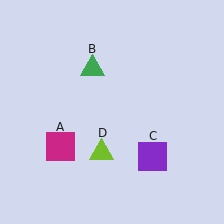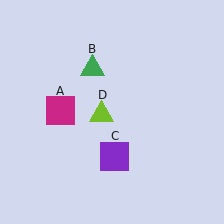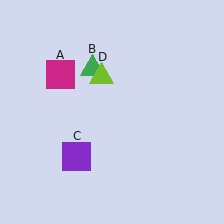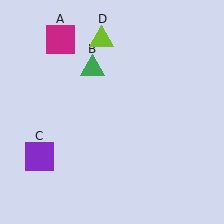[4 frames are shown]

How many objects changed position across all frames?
3 objects changed position: magenta square (object A), purple square (object C), lime triangle (object D).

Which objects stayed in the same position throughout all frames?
Green triangle (object B) remained stationary.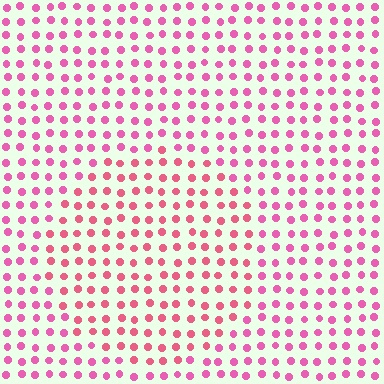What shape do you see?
I see a circle.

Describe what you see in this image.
The image is filled with small pink elements in a uniform arrangement. A circle-shaped region is visible where the elements are tinted to a slightly different hue, forming a subtle color boundary.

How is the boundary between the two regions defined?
The boundary is defined purely by a slight shift in hue (about 21 degrees). Spacing, size, and orientation are identical on both sides.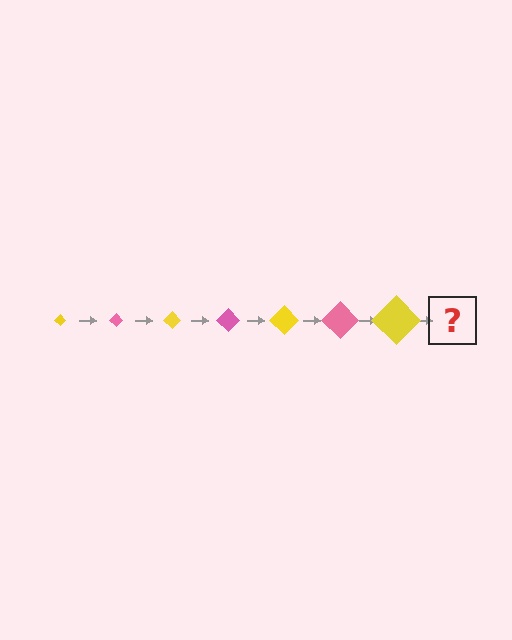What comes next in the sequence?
The next element should be a pink diamond, larger than the previous one.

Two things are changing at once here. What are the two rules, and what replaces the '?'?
The two rules are that the diamond grows larger each step and the color cycles through yellow and pink. The '?' should be a pink diamond, larger than the previous one.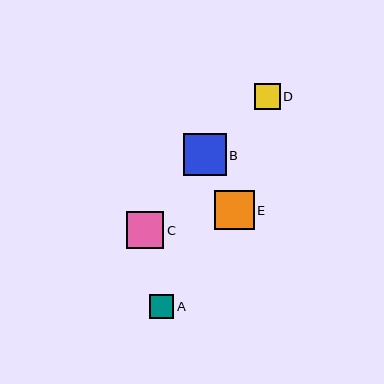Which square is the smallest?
Square A is the smallest with a size of approximately 24 pixels.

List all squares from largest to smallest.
From largest to smallest: B, E, C, D, A.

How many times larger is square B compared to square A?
Square B is approximately 1.8 times the size of square A.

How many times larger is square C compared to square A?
Square C is approximately 1.5 times the size of square A.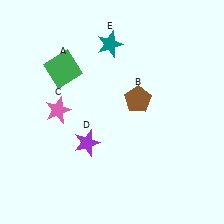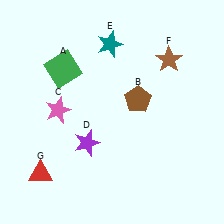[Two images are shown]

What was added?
A brown star (F), a red triangle (G) were added in Image 2.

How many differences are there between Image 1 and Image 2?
There are 2 differences between the two images.